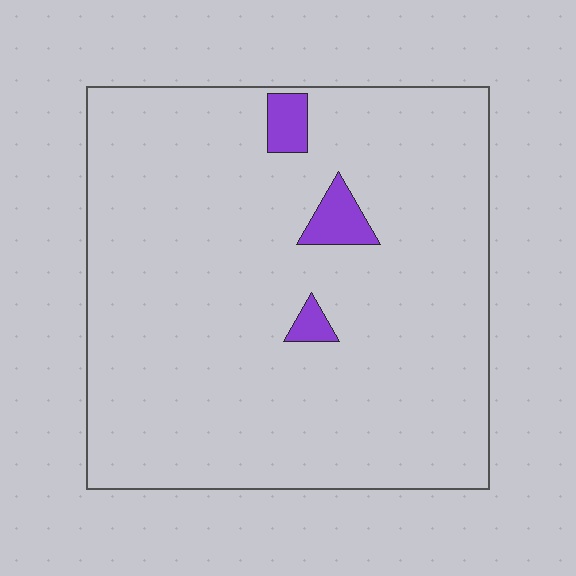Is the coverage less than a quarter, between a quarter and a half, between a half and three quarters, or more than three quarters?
Less than a quarter.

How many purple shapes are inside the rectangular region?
3.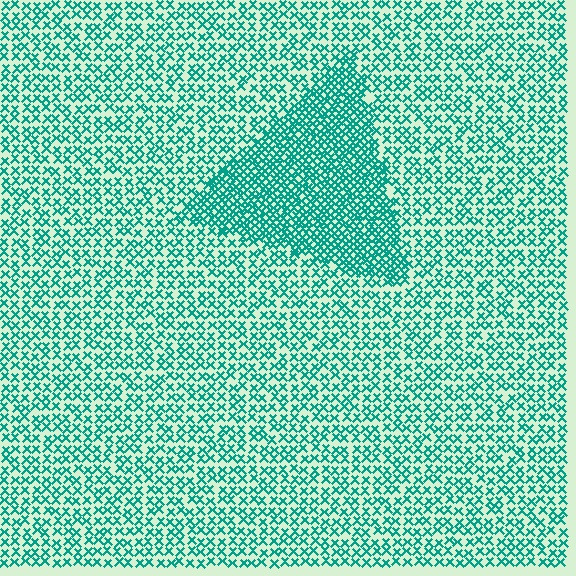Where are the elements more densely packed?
The elements are more densely packed inside the triangle boundary.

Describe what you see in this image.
The image contains small teal elements arranged at two different densities. A triangle-shaped region is visible where the elements are more densely packed than the surrounding area.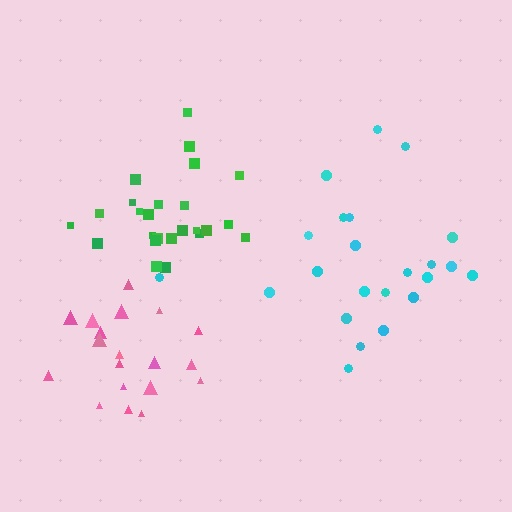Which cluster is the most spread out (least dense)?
Cyan.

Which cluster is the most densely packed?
Green.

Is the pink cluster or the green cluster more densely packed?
Green.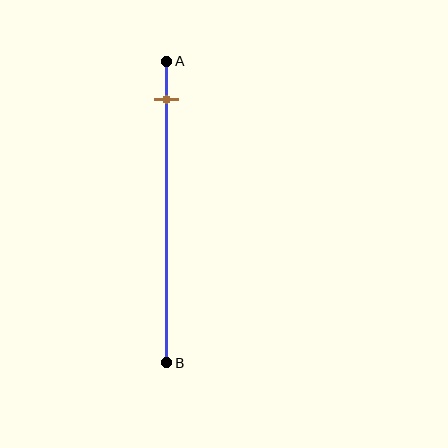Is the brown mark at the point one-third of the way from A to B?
No, the mark is at about 15% from A, not at the 33% one-third point.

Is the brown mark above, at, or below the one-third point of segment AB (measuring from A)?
The brown mark is above the one-third point of segment AB.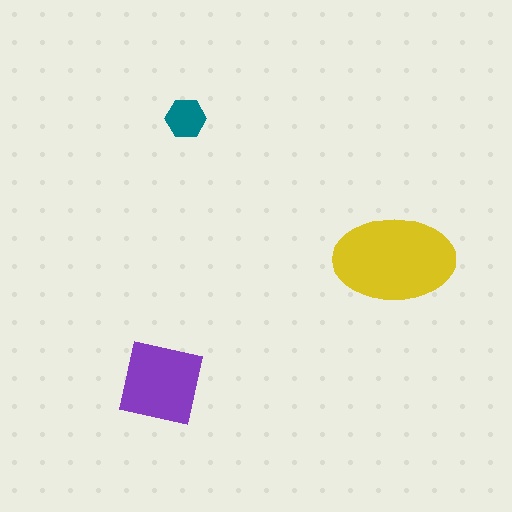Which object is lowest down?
The purple square is bottommost.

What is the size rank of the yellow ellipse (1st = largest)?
1st.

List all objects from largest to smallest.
The yellow ellipse, the purple square, the teal hexagon.